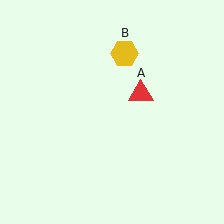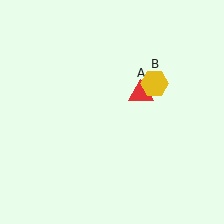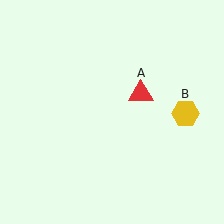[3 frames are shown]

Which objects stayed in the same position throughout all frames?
Red triangle (object A) remained stationary.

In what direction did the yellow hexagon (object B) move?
The yellow hexagon (object B) moved down and to the right.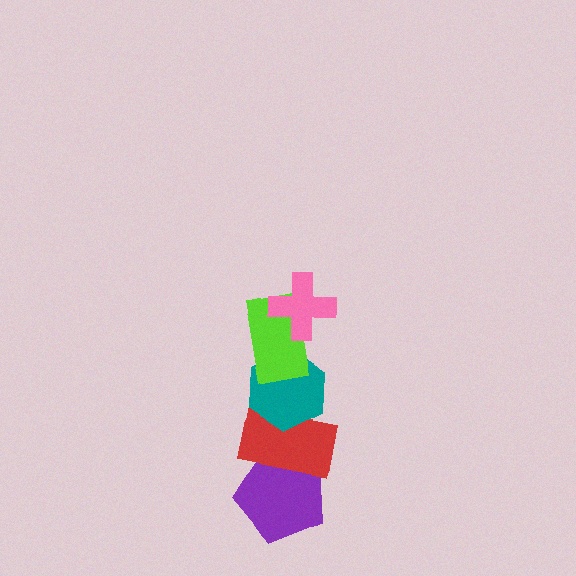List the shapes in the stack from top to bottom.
From top to bottom: the pink cross, the lime rectangle, the teal hexagon, the red rectangle, the purple pentagon.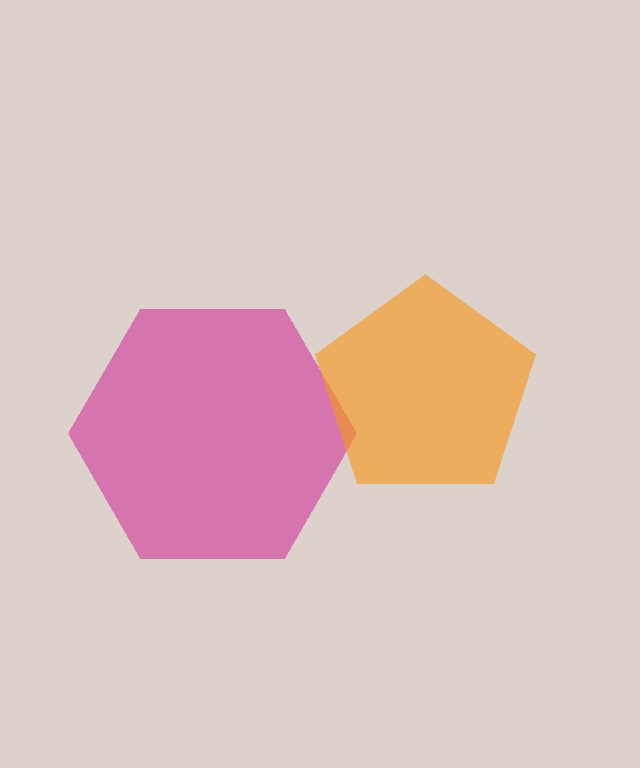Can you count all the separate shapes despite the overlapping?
Yes, there are 2 separate shapes.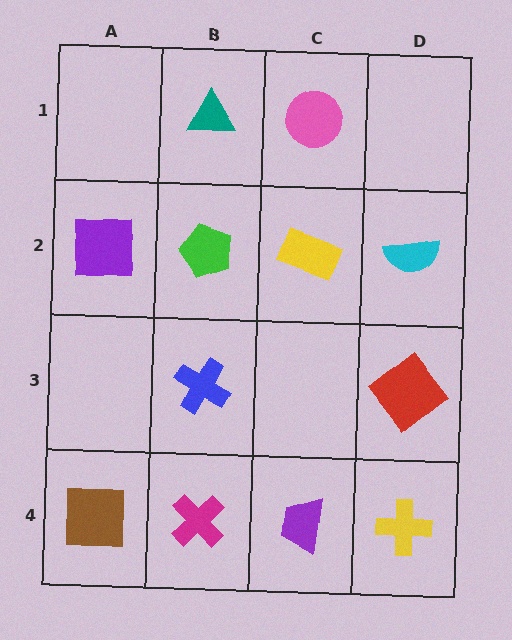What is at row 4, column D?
A yellow cross.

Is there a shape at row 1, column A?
No, that cell is empty.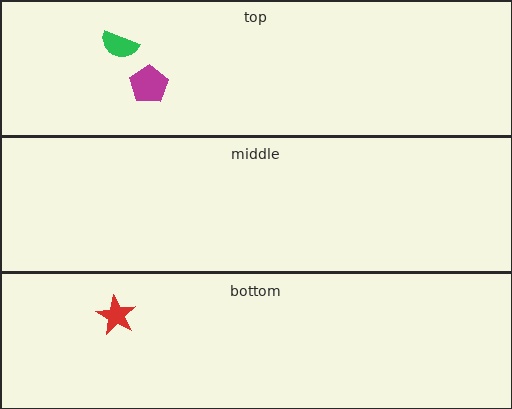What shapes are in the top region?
The magenta pentagon, the green semicircle.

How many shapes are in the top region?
2.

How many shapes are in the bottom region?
1.